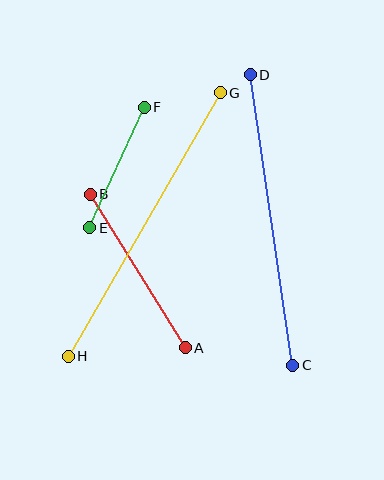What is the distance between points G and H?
The distance is approximately 304 pixels.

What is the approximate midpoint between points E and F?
The midpoint is at approximately (117, 167) pixels.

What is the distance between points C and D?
The distance is approximately 294 pixels.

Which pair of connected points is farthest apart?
Points G and H are farthest apart.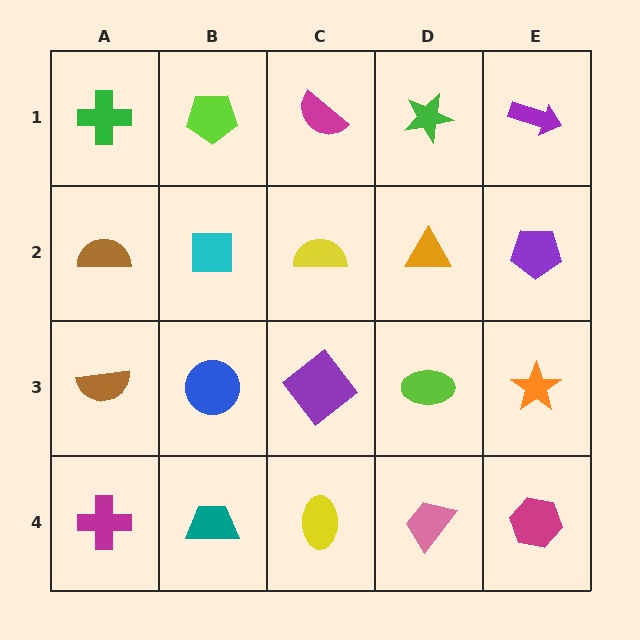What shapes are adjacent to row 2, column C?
A magenta semicircle (row 1, column C), a purple diamond (row 3, column C), a cyan square (row 2, column B), an orange triangle (row 2, column D).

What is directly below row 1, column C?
A yellow semicircle.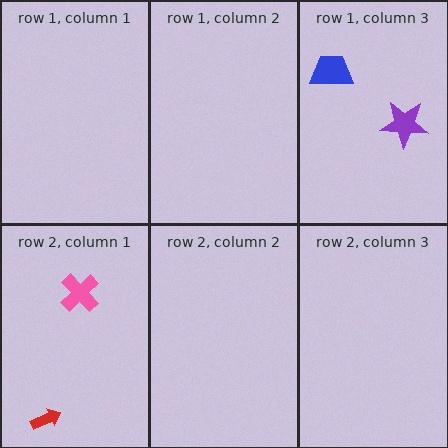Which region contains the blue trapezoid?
The row 1, column 3 region.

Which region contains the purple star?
The row 1, column 3 region.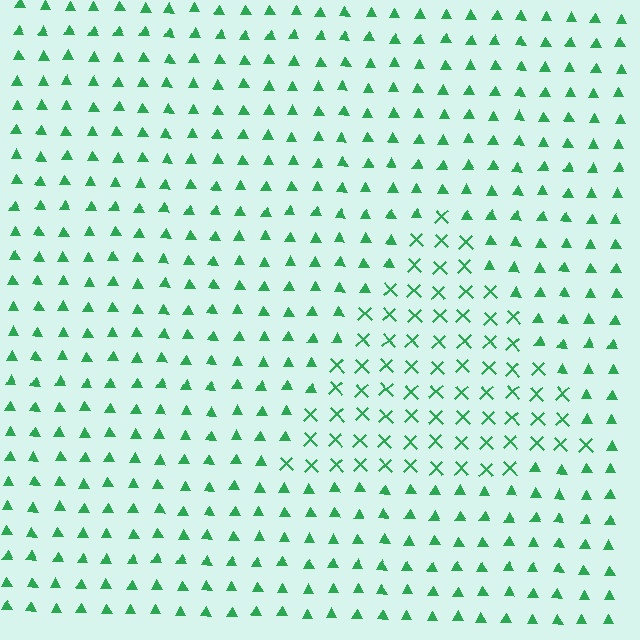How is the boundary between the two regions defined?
The boundary is defined by a change in element shape: X marks inside vs. triangles outside. All elements share the same color and spacing.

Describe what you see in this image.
The image is filled with small green elements arranged in a uniform grid. A triangle-shaped region contains X marks, while the surrounding area contains triangles. The boundary is defined purely by the change in element shape.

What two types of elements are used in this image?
The image uses X marks inside the triangle region and triangles outside it.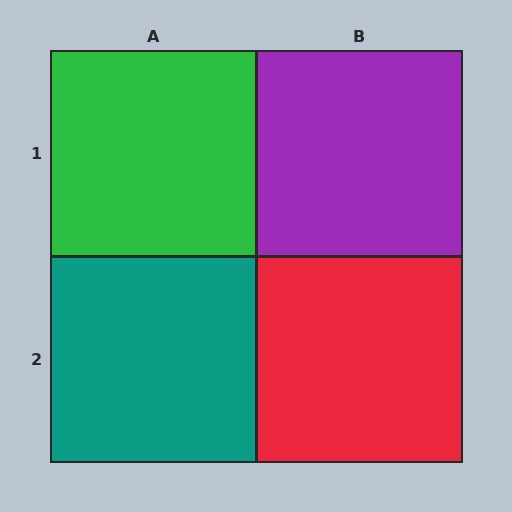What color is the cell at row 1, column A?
Green.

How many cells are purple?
1 cell is purple.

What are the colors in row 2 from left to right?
Teal, red.